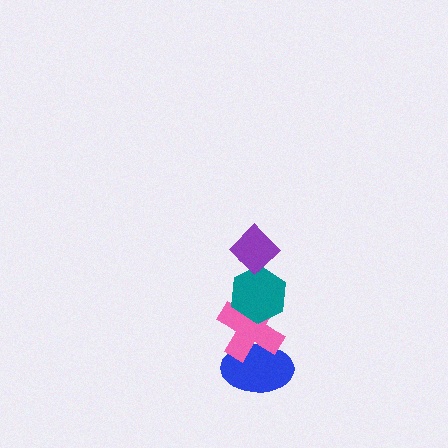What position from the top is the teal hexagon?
The teal hexagon is 2nd from the top.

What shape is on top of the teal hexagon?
The purple diamond is on top of the teal hexagon.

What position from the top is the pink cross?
The pink cross is 3rd from the top.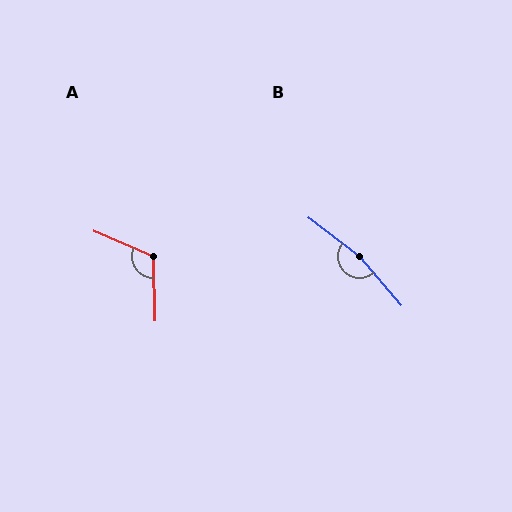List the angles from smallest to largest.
A (115°), B (168°).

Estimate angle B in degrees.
Approximately 168 degrees.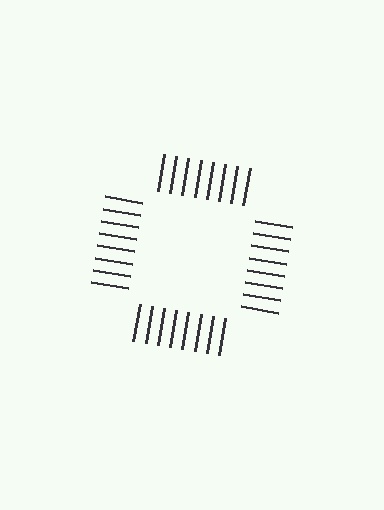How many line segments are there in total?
32 — 8 along each of the 4 edges.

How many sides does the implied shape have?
4 sides — the line-ends trace a square.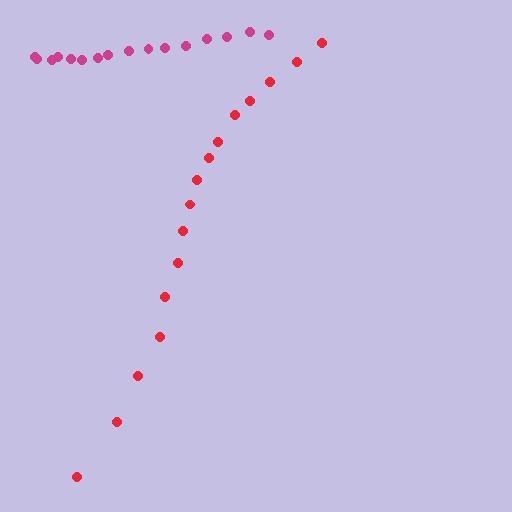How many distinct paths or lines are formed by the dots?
There are 2 distinct paths.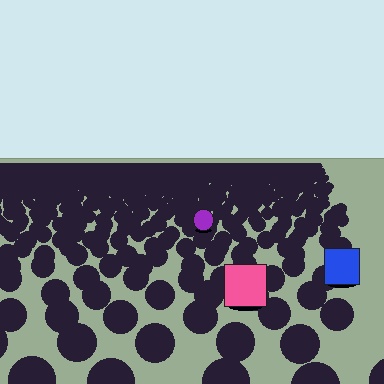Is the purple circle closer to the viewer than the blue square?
No. The blue square is closer — you can tell from the texture gradient: the ground texture is coarser near it.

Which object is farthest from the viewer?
The purple circle is farthest from the viewer. It appears smaller and the ground texture around it is denser.